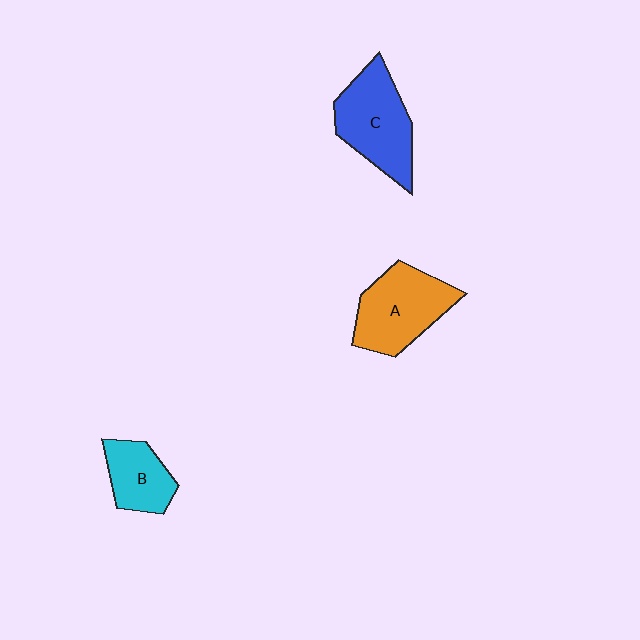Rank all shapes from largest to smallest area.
From largest to smallest: C (blue), A (orange), B (cyan).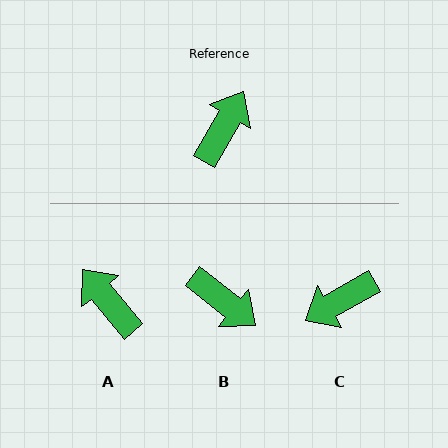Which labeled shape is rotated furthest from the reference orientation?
C, about 150 degrees away.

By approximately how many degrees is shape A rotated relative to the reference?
Approximately 70 degrees counter-clockwise.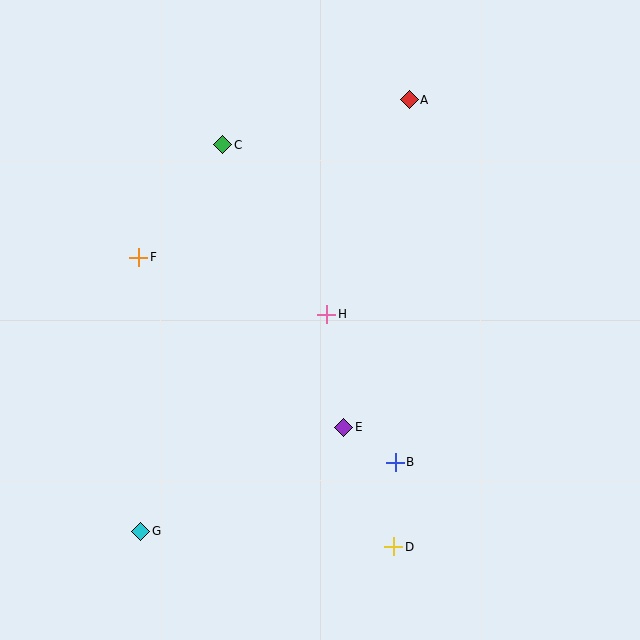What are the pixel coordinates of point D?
Point D is at (394, 547).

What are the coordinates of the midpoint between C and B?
The midpoint between C and B is at (309, 303).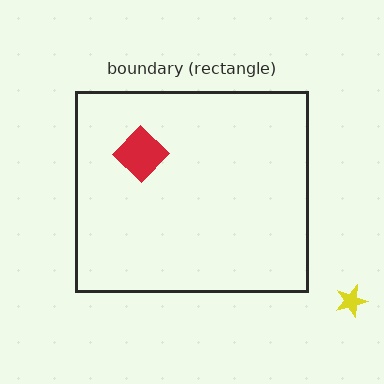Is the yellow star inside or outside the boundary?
Outside.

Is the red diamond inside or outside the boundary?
Inside.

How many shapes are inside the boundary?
1 inside, 1 outside.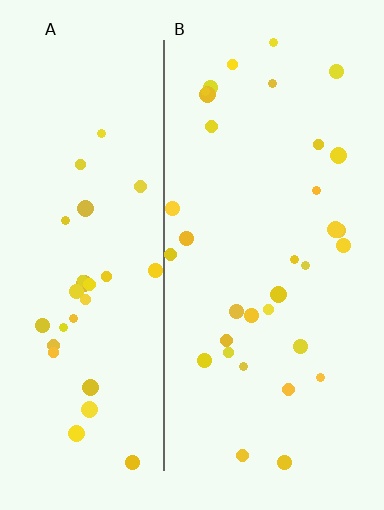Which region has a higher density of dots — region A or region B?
B (the right).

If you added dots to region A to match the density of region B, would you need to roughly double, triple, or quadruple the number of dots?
Approximately double.